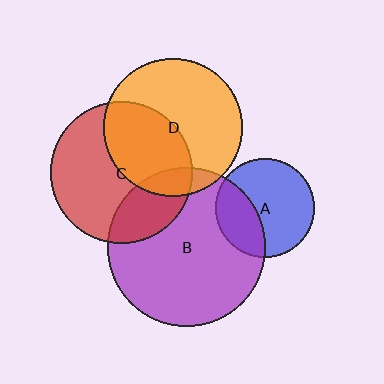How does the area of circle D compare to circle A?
Approximately 2.0 times.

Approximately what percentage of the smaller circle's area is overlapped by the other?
Approximately 25%.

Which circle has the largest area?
Circle B (purple).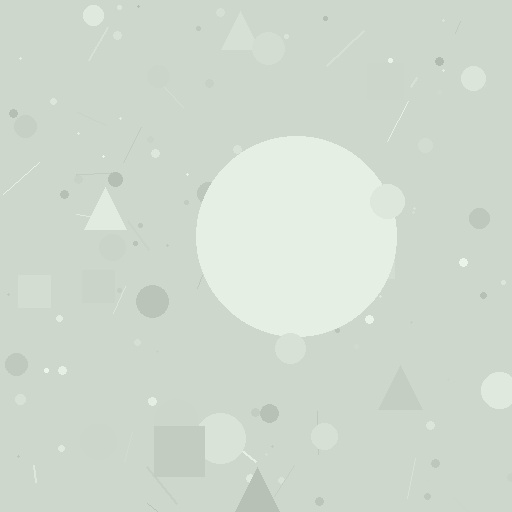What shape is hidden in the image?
A circle is hidden in the image.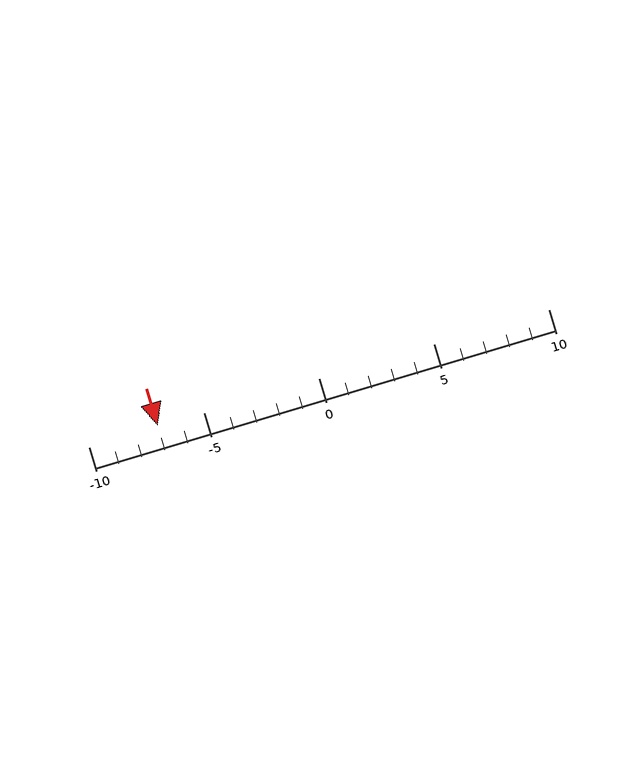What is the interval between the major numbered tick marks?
The major tick marks are spaced 5 units apart.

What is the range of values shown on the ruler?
The ruler shows values from -10 to 10.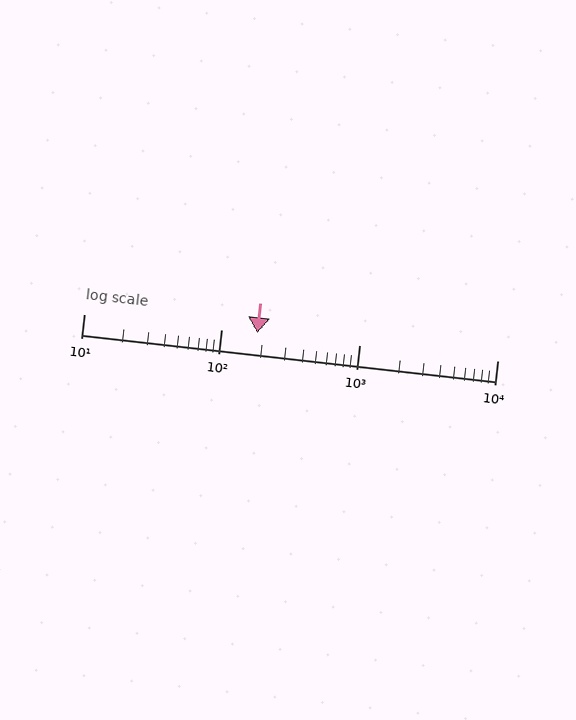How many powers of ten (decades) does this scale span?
The scale spans 3 decades, from 10 to 10000.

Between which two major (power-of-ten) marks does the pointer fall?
The pointer is between 100 and 1000.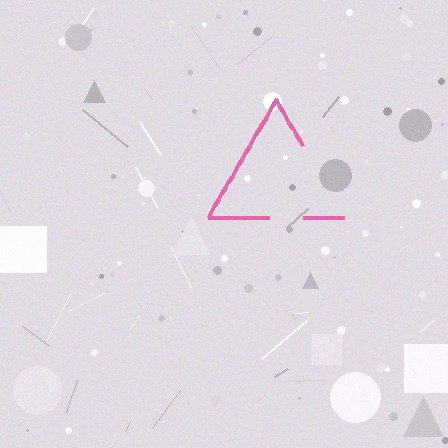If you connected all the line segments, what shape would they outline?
They would outline a triangle.